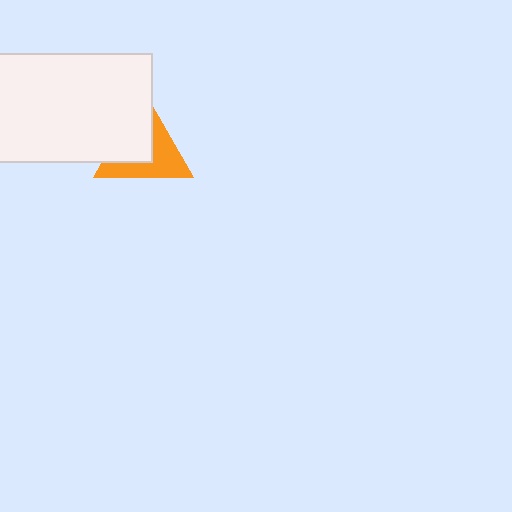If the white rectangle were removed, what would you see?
You would see the complete orange triangle.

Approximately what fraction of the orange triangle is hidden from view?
Roughly 50% of the orange triangle is hidden behind the white rectangle.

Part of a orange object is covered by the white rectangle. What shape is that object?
It is a triangle.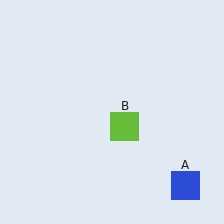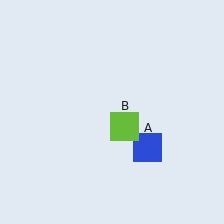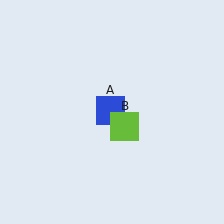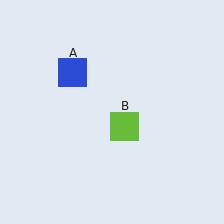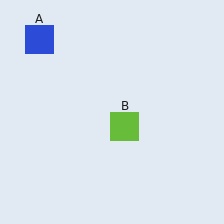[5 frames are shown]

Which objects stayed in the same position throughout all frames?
Lime square (object B) remained stationary.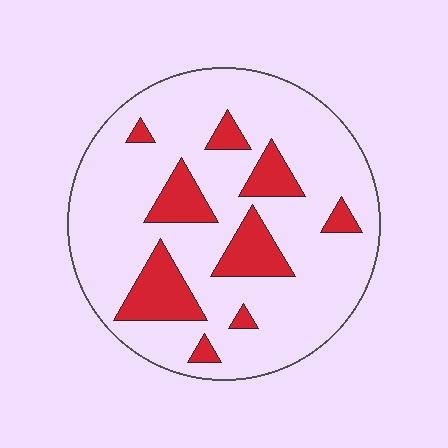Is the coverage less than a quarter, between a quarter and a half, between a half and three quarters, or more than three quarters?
Less than a quarter.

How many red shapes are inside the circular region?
9.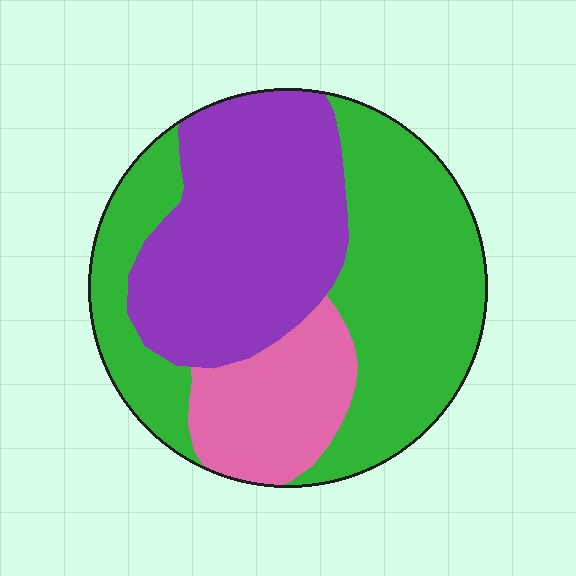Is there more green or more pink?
Green.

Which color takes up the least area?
Pink, at roughly 15%.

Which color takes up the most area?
Green, at roughly 45%.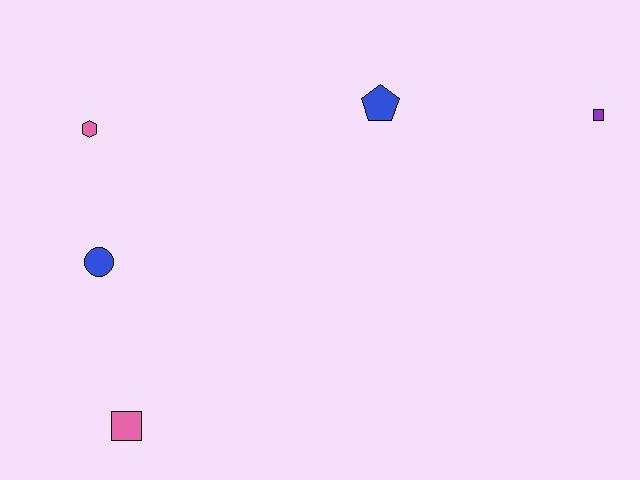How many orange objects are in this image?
There are no orange objects.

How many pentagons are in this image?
There is 1 pentagon.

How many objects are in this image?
There are 5 objects.